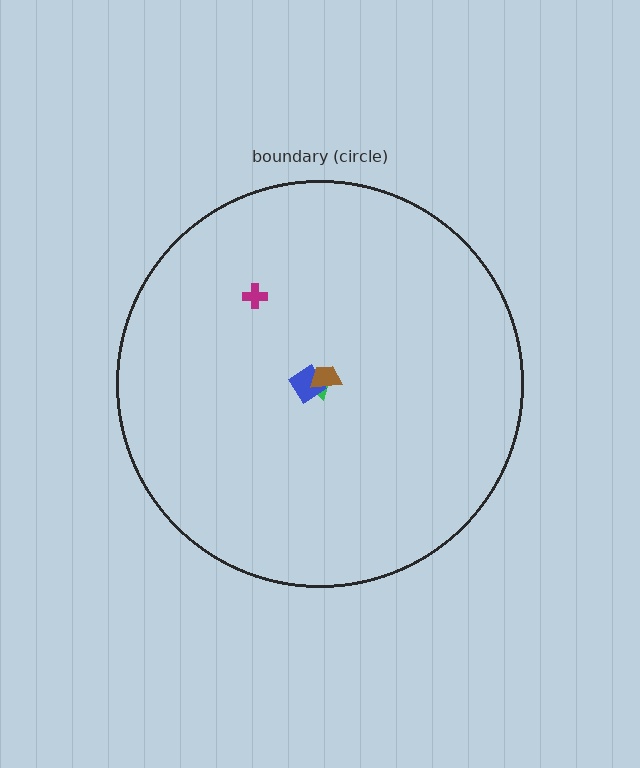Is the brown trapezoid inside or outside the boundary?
Inside.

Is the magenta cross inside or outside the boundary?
Inside.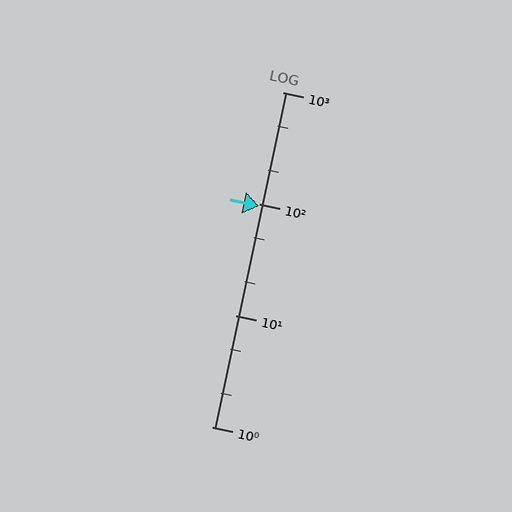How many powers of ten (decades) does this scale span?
The scale spans 3 decades, from 1 to 1000.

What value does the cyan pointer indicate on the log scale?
The pointer indicates approximately 96.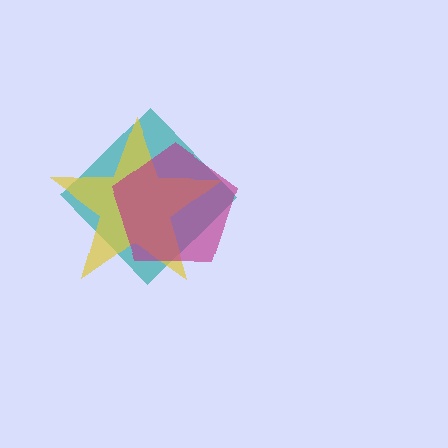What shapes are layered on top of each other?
The layered shapes are: a teal diamond, a yellow star, a magenta pentagon.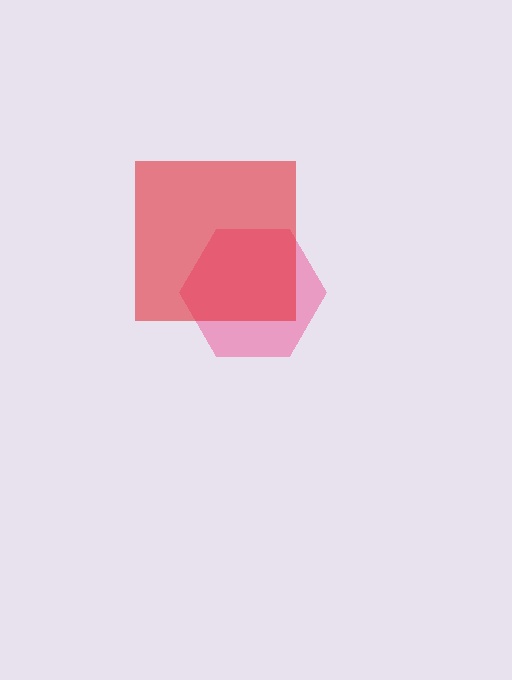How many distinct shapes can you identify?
There are 2 distinct shapes: a pink hexagon, a red square.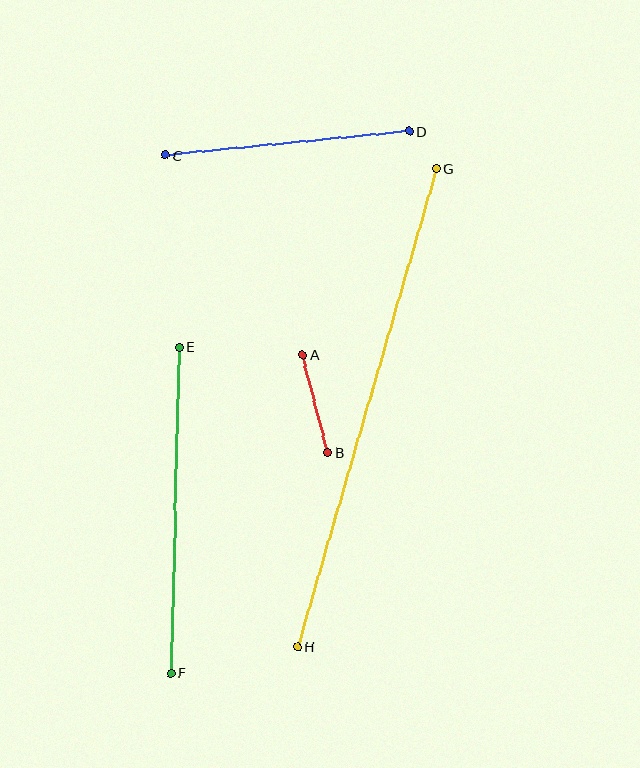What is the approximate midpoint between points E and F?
The midpoint is at approximately (175, 510) pixels.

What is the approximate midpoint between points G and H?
The midpoint is at approximately (367, 408) pixels.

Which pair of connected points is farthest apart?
Points G and H are farthest apart.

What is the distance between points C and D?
The distance is approximately 245 pixels.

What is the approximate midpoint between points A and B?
The midpoint is at approximately (315, 404) pixels.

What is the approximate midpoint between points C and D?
The midpoint is at approximately (287, 143) pixels.